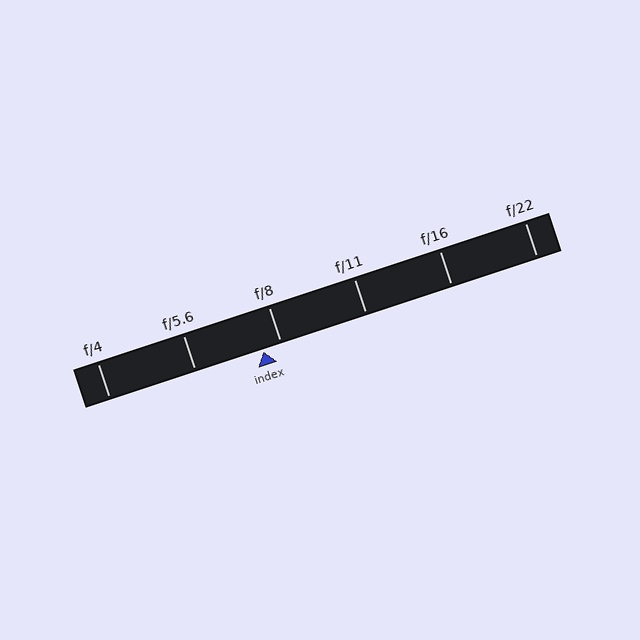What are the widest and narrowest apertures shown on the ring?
The widest aperture shown is f/4 and the narrowest is f/22.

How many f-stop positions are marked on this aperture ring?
There are 6 f-stop positions marked.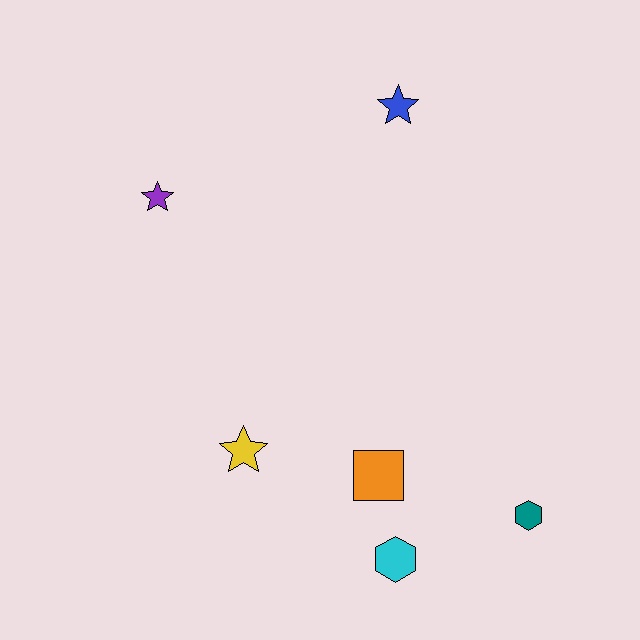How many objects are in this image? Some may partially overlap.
There are 6 objects.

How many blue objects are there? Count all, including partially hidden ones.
There is 1 blue object.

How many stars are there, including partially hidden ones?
There are 3 stars.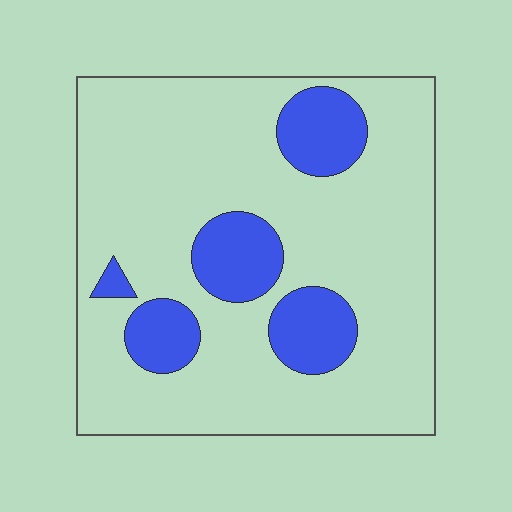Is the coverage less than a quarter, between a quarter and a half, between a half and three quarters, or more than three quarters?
Less than a quarter.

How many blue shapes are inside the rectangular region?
5.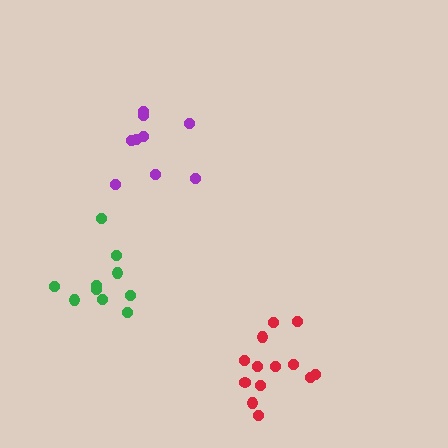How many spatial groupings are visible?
There are 3 spatial groupings.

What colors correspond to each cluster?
The clusters are colored: green, red, purple.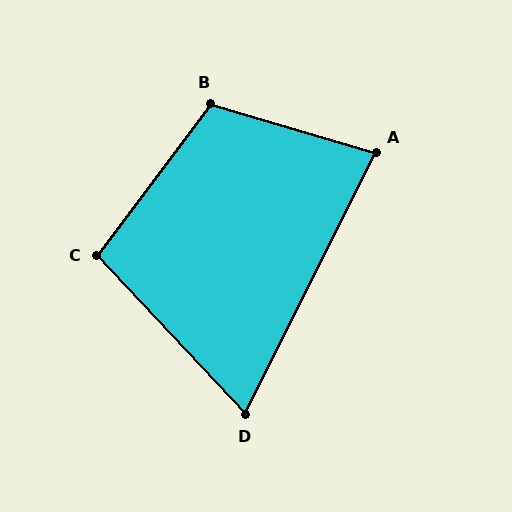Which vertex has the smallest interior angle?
D, at approximately 70 degrees.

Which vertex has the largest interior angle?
B, at approximately 110 degrees.